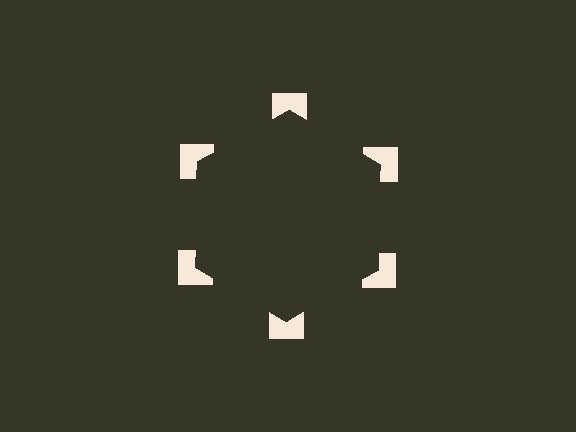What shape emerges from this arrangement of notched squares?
An illusory hexagon — its edges are inferred from the aligned wedge cuts in the notched squares, not physically drawn.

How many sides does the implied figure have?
6 sides.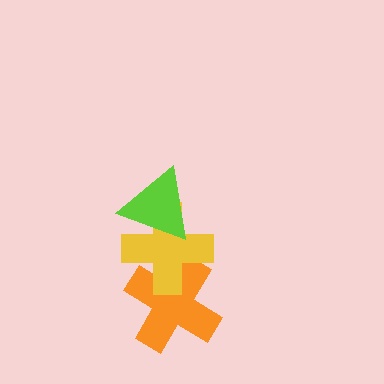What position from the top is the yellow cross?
The yellow cross is 2nd from the top.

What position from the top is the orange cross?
The orange cross is 3rd from the top.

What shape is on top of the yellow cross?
The lime triangle is on top of the yellow cross.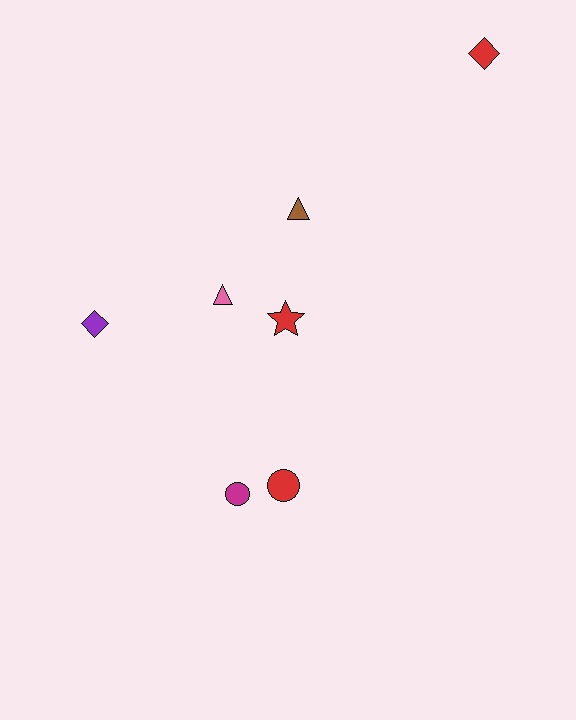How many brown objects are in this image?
There is 1 brown object.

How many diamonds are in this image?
There are 2 diamonds.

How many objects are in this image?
There are 7 objects.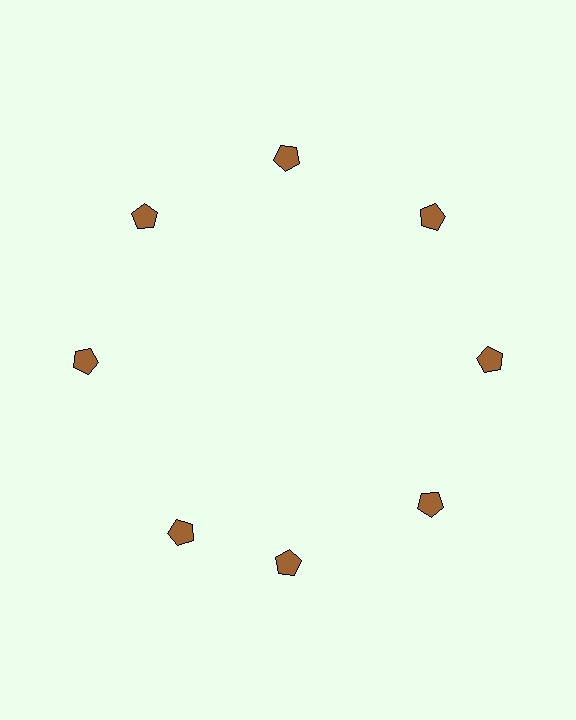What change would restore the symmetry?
The symmetry would be restored by rotating it back into even spacing with its neighbors so that all 8 pentagons sit at equal angles and equal distance from the center.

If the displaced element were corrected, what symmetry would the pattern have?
It would have 8-fold rotational symmetry — the pattern would map onto itself every 45 degrees.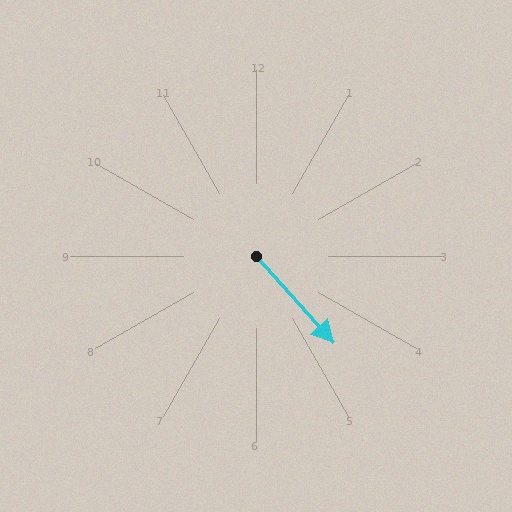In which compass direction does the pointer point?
Southeast.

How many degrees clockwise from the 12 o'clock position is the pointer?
Approximately 138 degrees.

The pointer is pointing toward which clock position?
Roughly 5 o'clock.